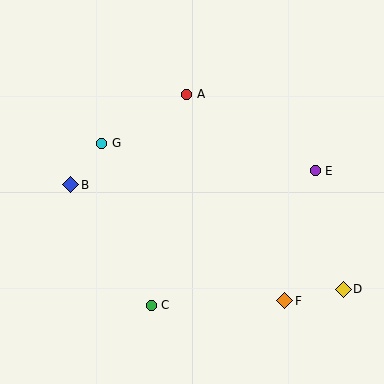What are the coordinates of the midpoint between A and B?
The midpoint between A and B is at (129, 139).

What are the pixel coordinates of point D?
Point D is at (343, 289).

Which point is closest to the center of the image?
Point A at (187, 94) is closest to the center.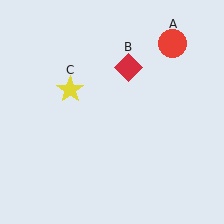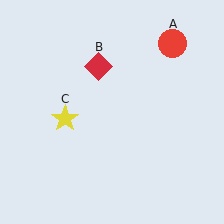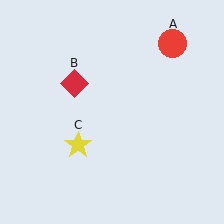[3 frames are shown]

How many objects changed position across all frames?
2 objects changed position: red diamond (object B), yellow star (object C).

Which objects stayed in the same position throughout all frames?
Red circle (object A) remained stationary.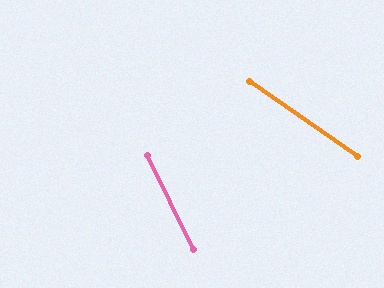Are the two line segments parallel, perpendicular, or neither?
Neither parallel nor perpendicular — they differ by about 29°.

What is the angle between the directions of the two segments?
Approximately 29 degrees.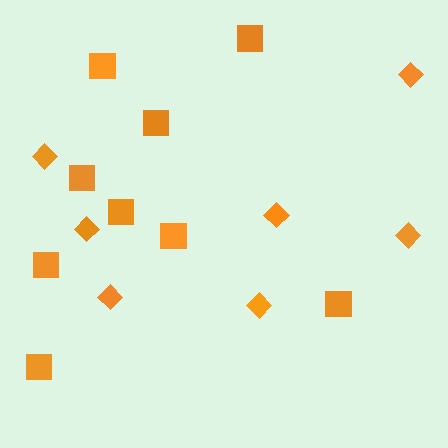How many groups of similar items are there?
There are 2 groups: one group of squares (9) and one group of diamonds (7).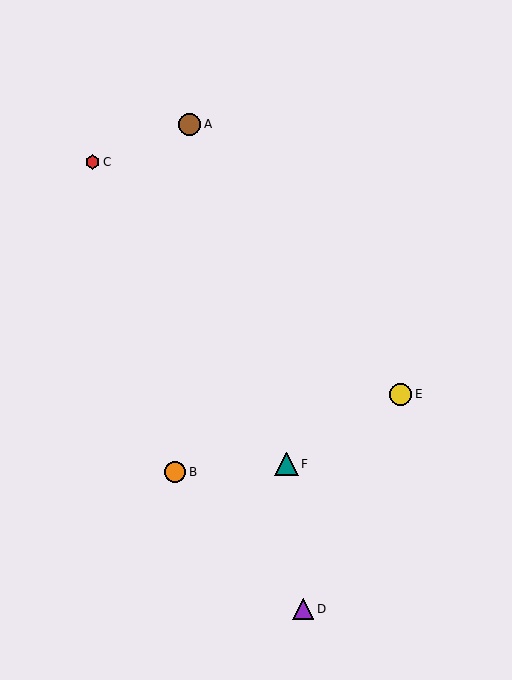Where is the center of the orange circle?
The center of the orange circle is at (175, 472).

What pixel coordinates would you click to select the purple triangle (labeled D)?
Click at (303, 609) to select the purple triangle D.